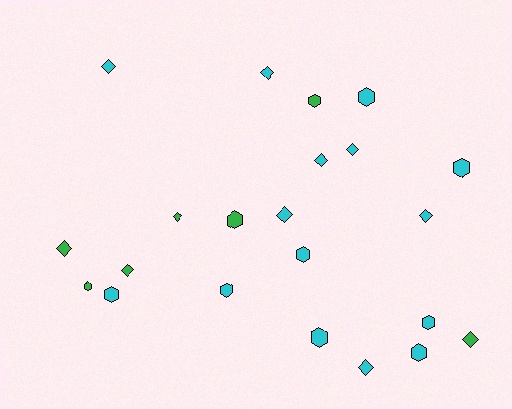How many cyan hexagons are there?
There are 8 cyan hexagons.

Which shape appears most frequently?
Diamond, with 11 objects.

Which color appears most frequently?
Cyan, with 15 objects.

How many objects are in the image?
There are 22 objects.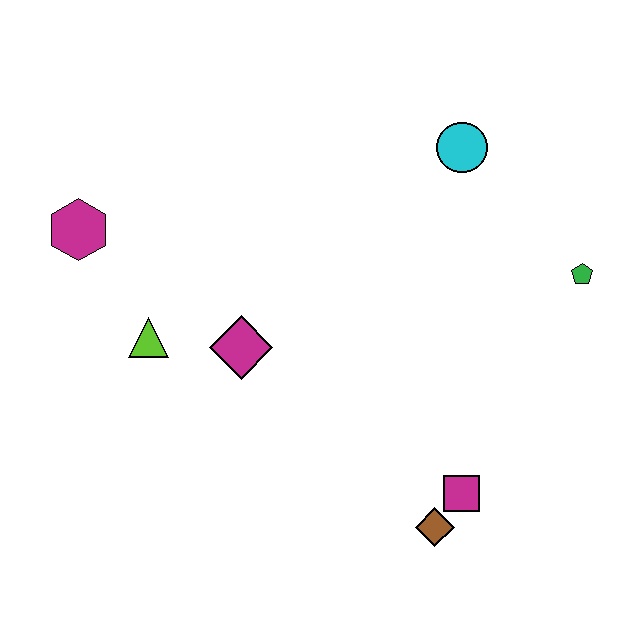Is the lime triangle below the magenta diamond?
No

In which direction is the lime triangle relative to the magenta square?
The lime triangle is to the left of the magenta square.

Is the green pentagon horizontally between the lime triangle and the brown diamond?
No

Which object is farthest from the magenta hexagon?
The green pentagon is farthest from the magenta hexagon.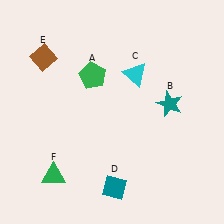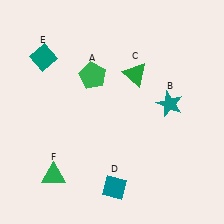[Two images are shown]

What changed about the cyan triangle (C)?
In Image 1, C is cyan. In Image 2, it changed to green.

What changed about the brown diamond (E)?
In Image 1, E is brown. In Image 2, it changed to teal.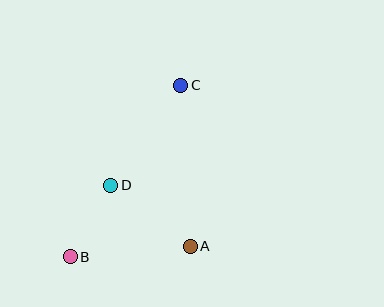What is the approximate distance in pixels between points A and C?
The distance between A and C is approximately 161 pixels.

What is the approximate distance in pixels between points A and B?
The distance between A and B is approximately 120 pixels.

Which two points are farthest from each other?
Points B and C are farthest from each other.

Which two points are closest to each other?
Points B and D are closest to each other.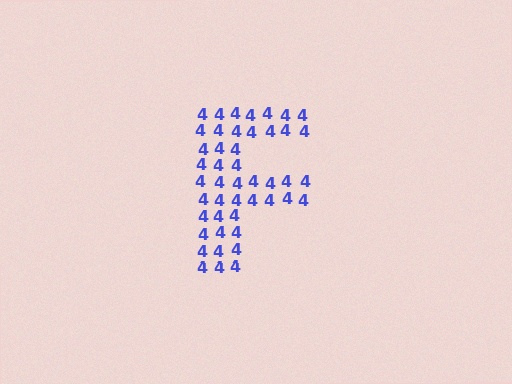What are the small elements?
The small elements are digit 4's.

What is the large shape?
The large shape is the letter F.